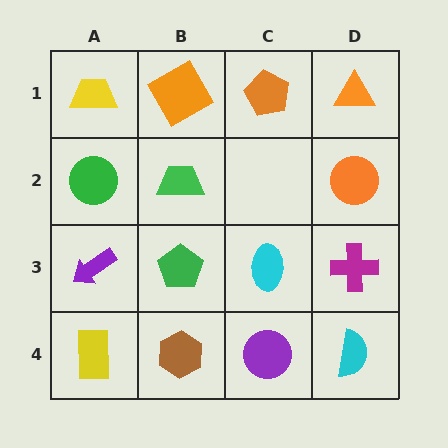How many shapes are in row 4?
4 shapes.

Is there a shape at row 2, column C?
No, that cell is empty.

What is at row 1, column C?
An orange pentagon.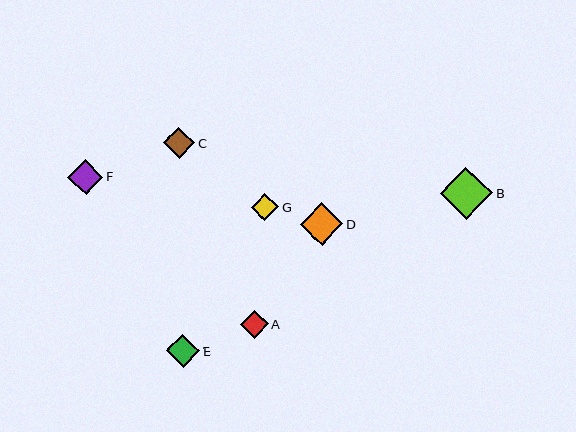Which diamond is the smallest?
Diamond G is the smallest with a size of approximately 27 pixels.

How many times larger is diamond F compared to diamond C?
Diamond F is approximately 1.1 times the size of diamond C.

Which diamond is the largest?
Diamond B is the largest with a size of approximately 52 pixels.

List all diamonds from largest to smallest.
From largest to smallest: B, D, F, E, C, A, G.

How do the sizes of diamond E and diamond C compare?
Diamond E and diamond C are approximately the same size.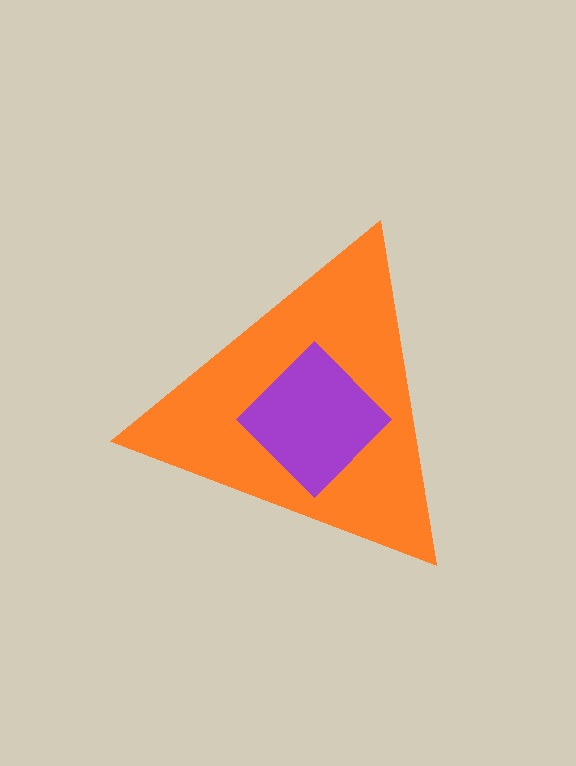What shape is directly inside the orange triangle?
The purple diamond.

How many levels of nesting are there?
2.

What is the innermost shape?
The purple diamond.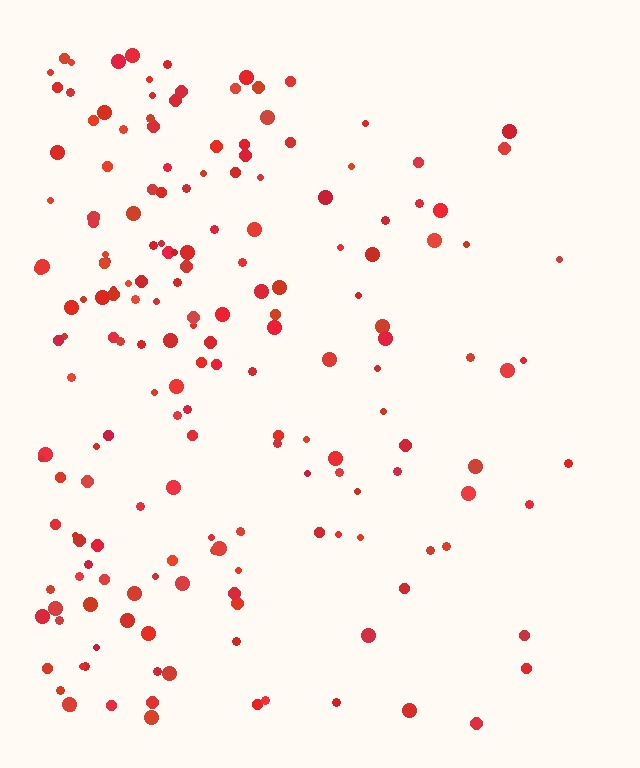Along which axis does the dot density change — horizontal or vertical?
Horizontal.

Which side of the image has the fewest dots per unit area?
The right.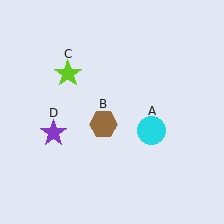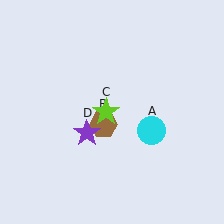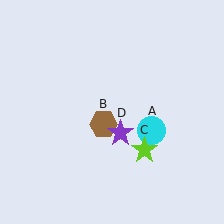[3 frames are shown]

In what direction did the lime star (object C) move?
The lime star (object C) moved down and to the right.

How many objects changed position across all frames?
2 objects changed position: lime star (object C), purple star (object D).